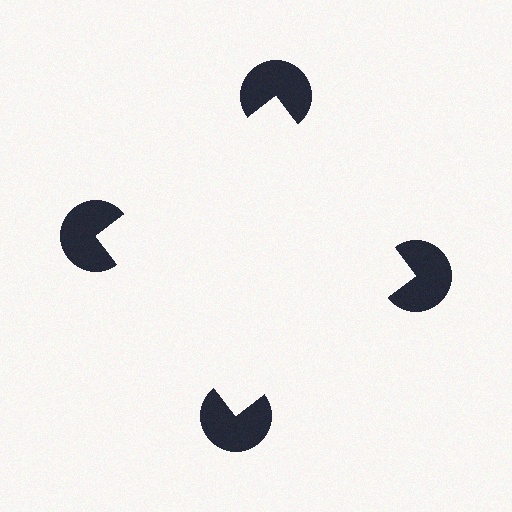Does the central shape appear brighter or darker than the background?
It typically appears slightly brighter than the background, even though no actual brightness change is drawn.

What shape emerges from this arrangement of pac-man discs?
An illusory square — its edges are inferred from the aligned wedge cuts in the pac-man discs, not physically drawn.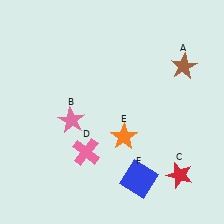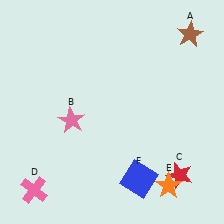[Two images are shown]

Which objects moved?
The objects that moved are: the brown star (A), the pink cross (D), the orange star (E).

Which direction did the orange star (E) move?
The orange star (E) moved down.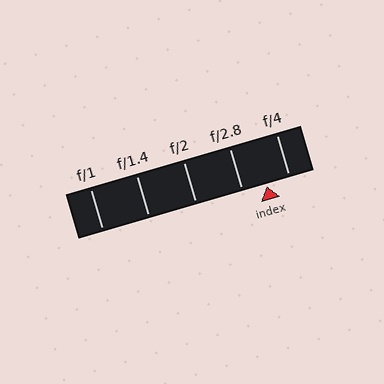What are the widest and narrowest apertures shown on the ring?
The widest aperture shown is f/1 and the narrowest is f/4.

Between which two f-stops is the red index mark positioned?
The index mark is between f/2.8 and f/4.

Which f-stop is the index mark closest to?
The index mark is closest to f/4.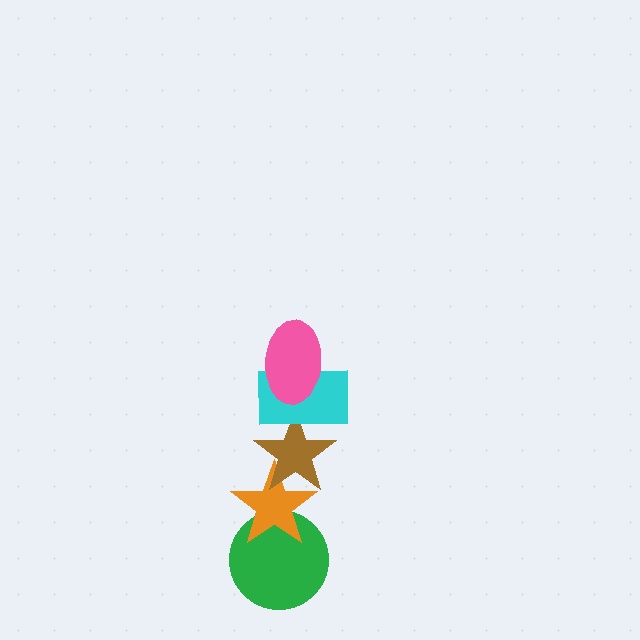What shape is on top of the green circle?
The orange star is on top of the green circle.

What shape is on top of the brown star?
The cyan rectangle is on top of the brown star.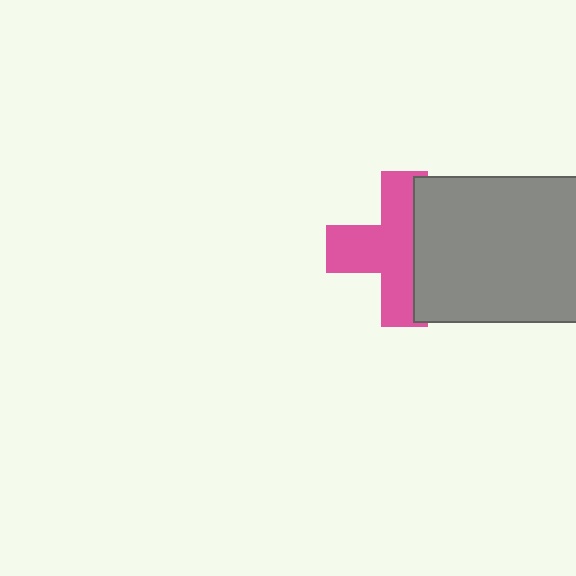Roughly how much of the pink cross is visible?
About half of it is visible (roughly 62%).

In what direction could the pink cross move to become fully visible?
The pink cross could move left. That would shift it out from behind the gray rectangle entirely.